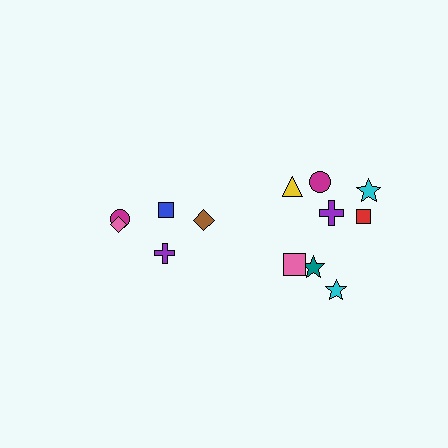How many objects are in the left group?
There are 5 objects.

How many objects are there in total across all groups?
There are 13 objects.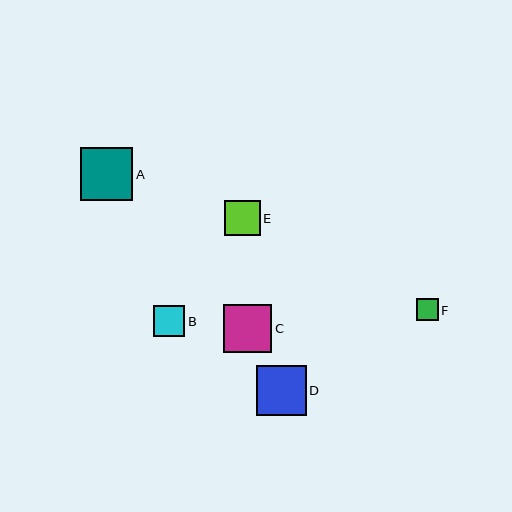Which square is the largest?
Square A is the largest with a size of approximately 53 pixels.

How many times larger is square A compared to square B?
Square A is approximately 1.7 times the size of square B.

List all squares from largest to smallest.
From largest to smallest: A, D, C, E, B, F.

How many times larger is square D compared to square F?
Square D is approximately 2.3 times the size of square F.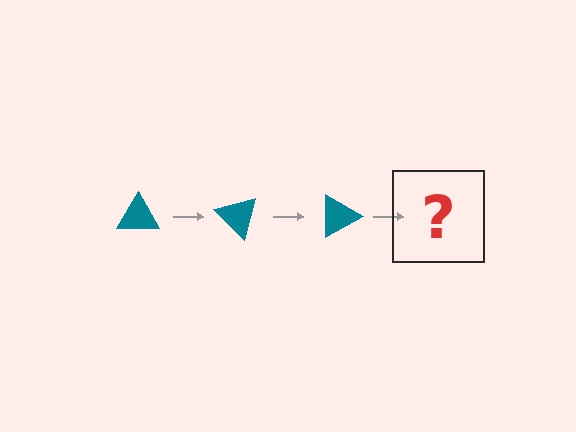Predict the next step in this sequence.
The next step is a teal triangle rotated 135 degrees.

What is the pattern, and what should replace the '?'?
The pattern is that the triangle rotates 45 degrees each step. The '?' should be a teal triangle rotated 135 degrees.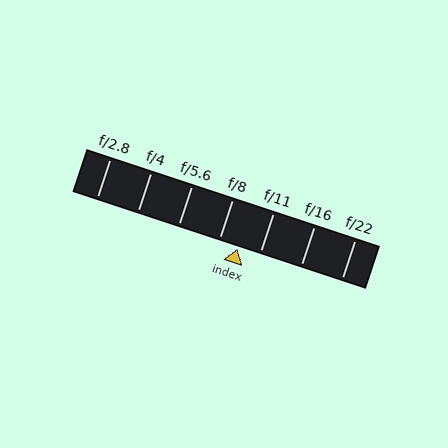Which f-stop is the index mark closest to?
The index mark is closest to f/8.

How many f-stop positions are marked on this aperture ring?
There are 7 f-stop positions marked.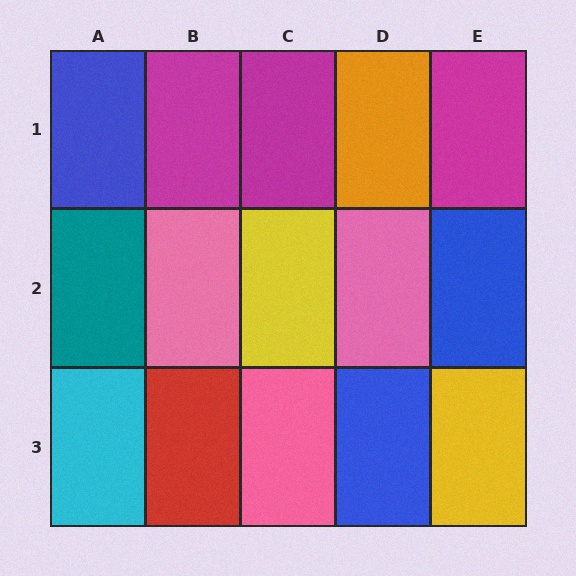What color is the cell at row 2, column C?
Yellow.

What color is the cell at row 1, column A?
Blue.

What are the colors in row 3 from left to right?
Cyan, red, pink, blue, yellow.